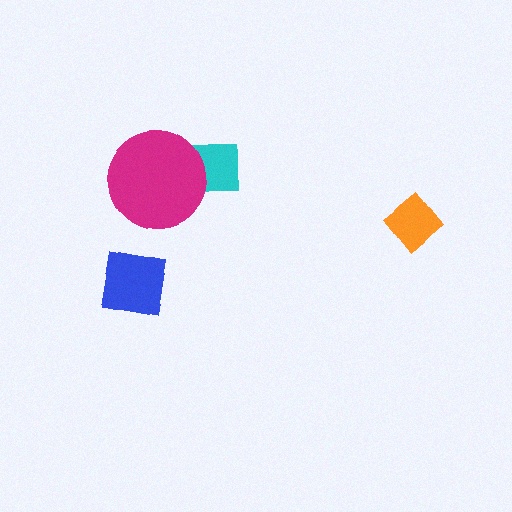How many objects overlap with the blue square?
0 objects overlap with the blue square.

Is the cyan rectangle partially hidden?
Yes, it is partially covered by another shape.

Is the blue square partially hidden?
No, no other shape covers it.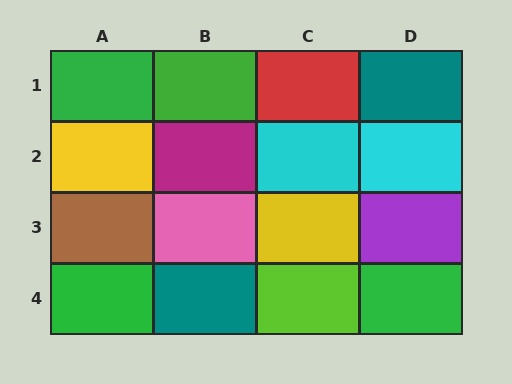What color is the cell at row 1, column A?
Green.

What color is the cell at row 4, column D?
Green.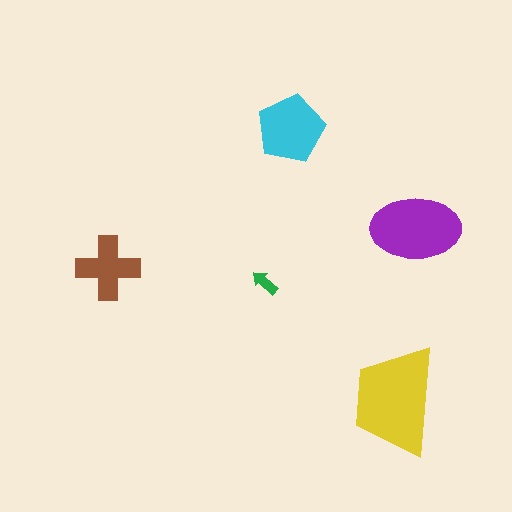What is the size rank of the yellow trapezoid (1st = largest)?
1st.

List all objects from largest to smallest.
The yellow trapezoid, the purple ellipse, the cyan pentagon, the brown cross, the green arrow.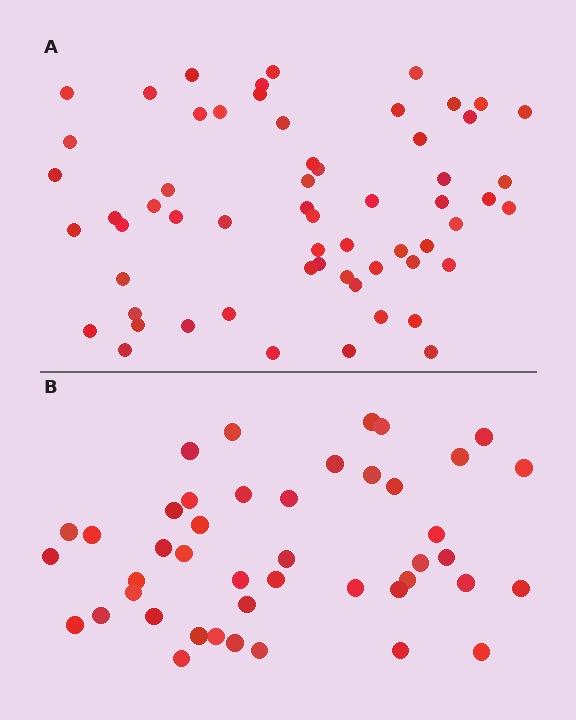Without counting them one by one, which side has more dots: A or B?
Region A (the top region) has more dots.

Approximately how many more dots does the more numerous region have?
Region A has approximately 15 more dots than region B.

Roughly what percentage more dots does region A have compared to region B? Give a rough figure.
About 35% more.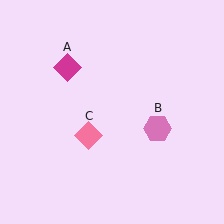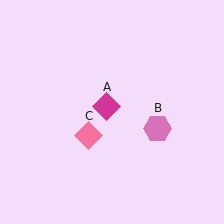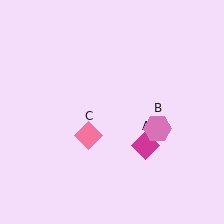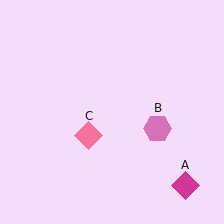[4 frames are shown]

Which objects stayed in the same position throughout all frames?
Pink hexagon (object B) and pink diamond (object C) remained stationary.